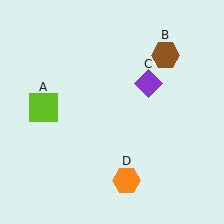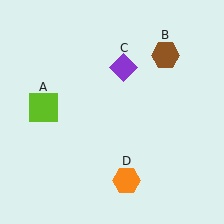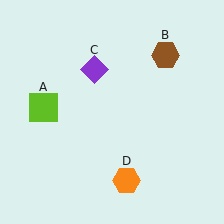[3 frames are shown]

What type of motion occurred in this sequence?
The purple diamond (object C) rotated counterclockwise around the center of the scene.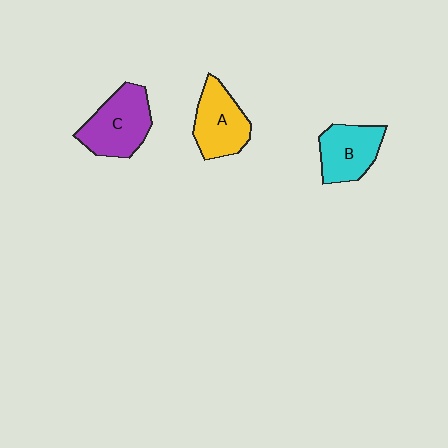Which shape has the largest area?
Shape C (purple).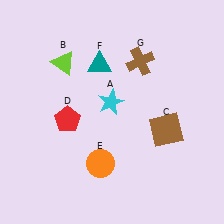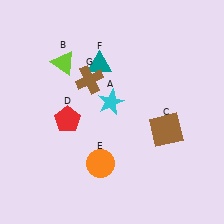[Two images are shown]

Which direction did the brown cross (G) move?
The brown cross (G) moved left.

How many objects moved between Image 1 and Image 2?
1 object moved between the two images.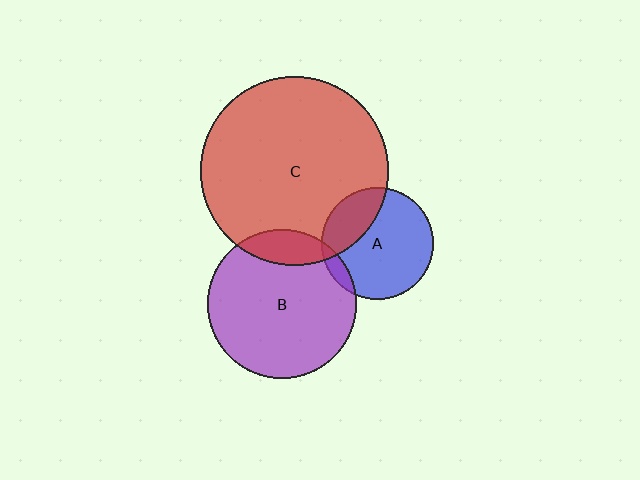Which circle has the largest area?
Circle C (red).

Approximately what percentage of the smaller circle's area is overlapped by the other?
Approximately 10%.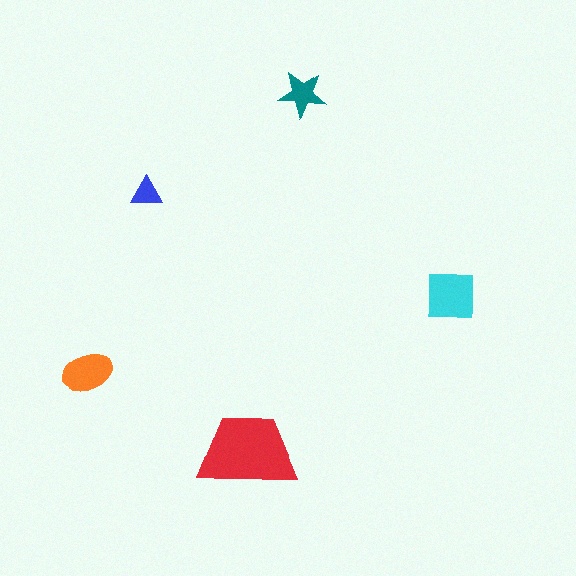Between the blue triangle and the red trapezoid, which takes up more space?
The red trapezoid.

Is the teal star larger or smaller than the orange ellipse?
Smaller.